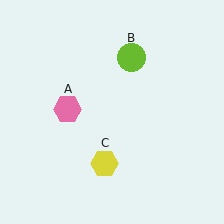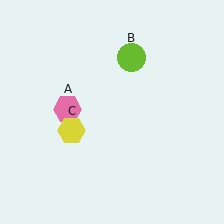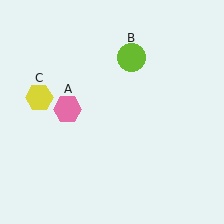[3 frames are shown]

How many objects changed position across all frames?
1 object changed position: yellow hexagon (object C).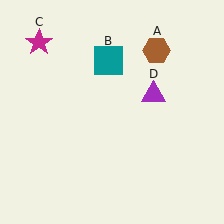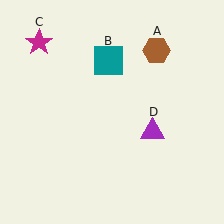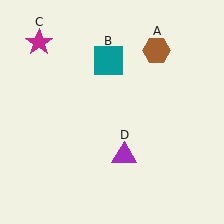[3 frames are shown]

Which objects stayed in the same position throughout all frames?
Brown hexagon (object A) and teal square (object B) and magenta star (object C) remained stationary.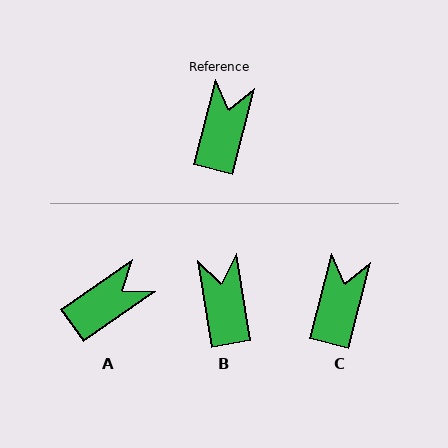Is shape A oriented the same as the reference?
No, it is off by about 41 degrees.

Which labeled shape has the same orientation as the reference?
C.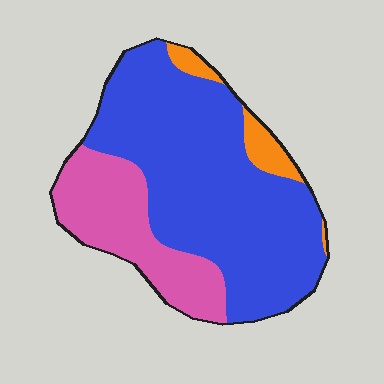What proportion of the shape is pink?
Pink takes up between a quarter and a half of the shape.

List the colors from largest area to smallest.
From largest to smallest: blue, pink, orange.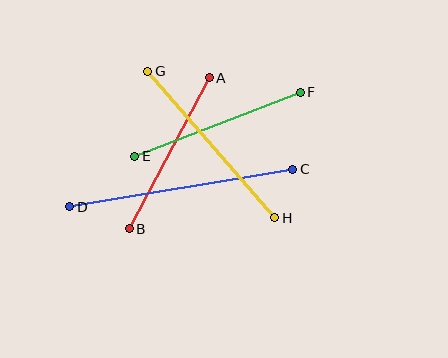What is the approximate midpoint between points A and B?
The midpoint is at approximately (169, 153) pixels.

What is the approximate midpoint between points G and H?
The midpoint is at approximately (211, 145) pixels.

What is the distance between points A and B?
The distance is approximately 171 pixels.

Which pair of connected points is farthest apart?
Points C and D are farthest apart.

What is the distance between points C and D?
The distance is approximately 226 pixels.